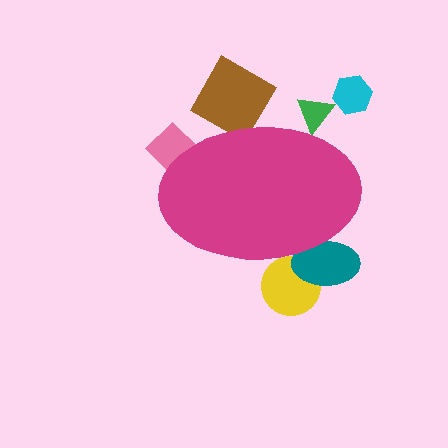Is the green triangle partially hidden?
Yes, the green triangle is partially hidden behind the magenta ellipse.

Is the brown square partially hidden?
Yes, the brown square is partially hidden behind the magenta ellipse.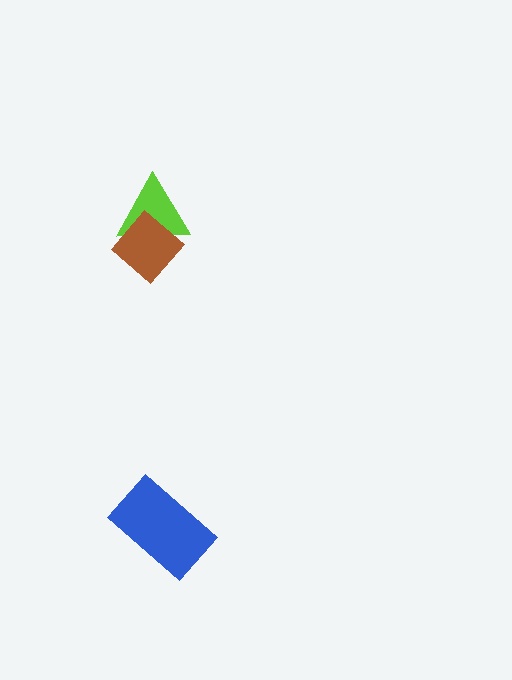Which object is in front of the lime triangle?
The brown diamond is in front of the lime triangle.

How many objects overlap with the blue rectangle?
0 objects overlap with the blue rectangle.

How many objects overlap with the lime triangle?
1 object overlaps with the lime triangle.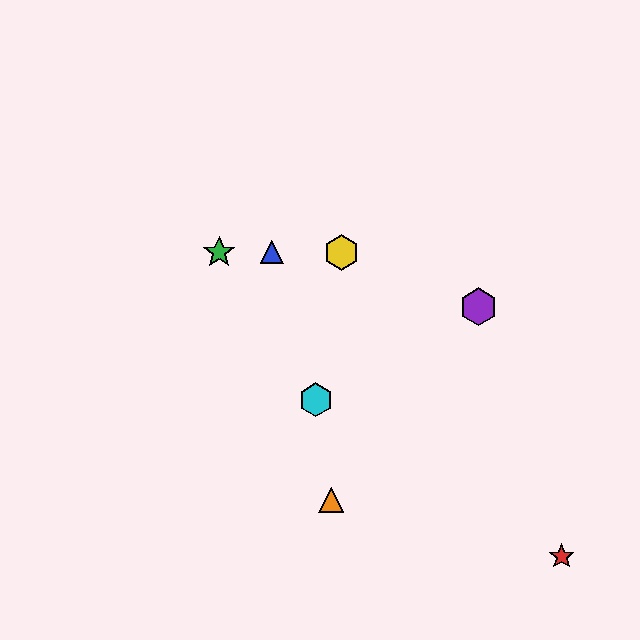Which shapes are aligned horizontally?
The blue triangle, the green star, the yellow hexagon are aligned horizontally.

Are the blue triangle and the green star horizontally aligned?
Yes, both are at y≈252.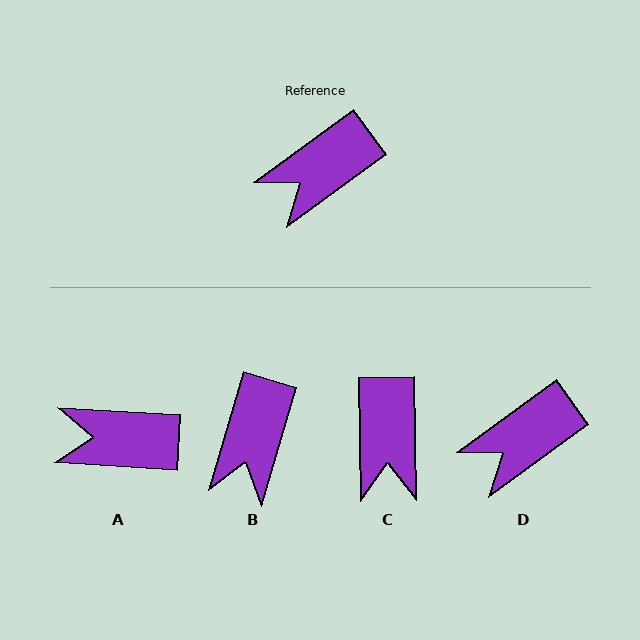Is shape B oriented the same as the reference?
No, it is off by about 38 degrees.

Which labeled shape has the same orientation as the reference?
D.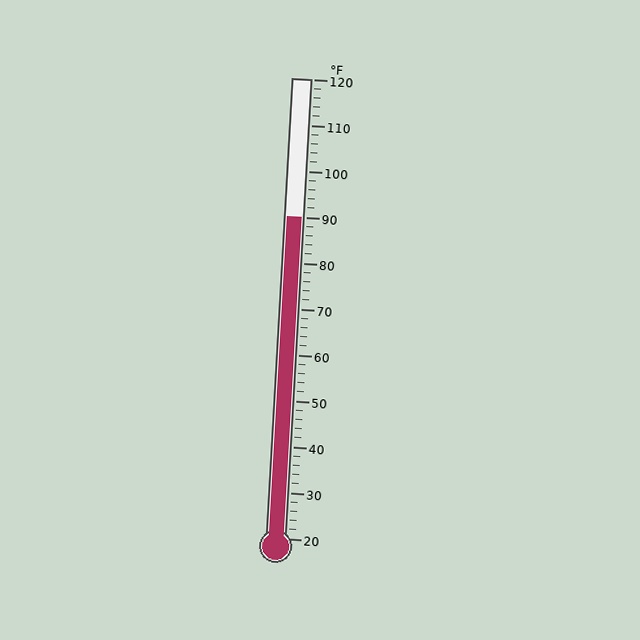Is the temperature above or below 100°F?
The temperature is below 100°F.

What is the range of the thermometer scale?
The thermometer scale ranges from 20°F to 120°F.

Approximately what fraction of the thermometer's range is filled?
The thermometer is filled to approximately 70% of its range.